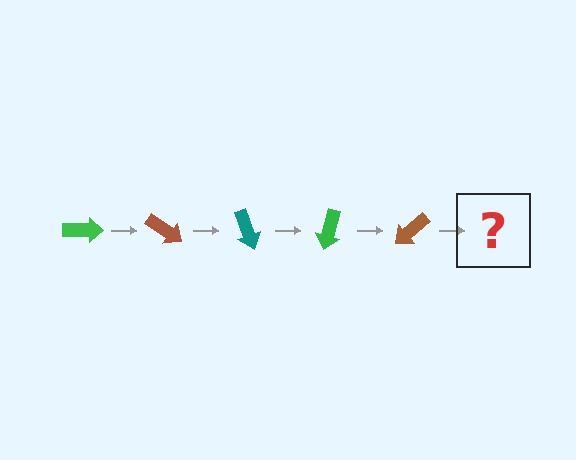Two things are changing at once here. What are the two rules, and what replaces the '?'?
The two rules are that it rotates 35 degrees each step and the color cycles through green, brown, and teal. The '?' should be a teal arrow, rotated 175 degrees from the start.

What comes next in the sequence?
The next element should be a teal arrow, rotated 175 degrees from the start.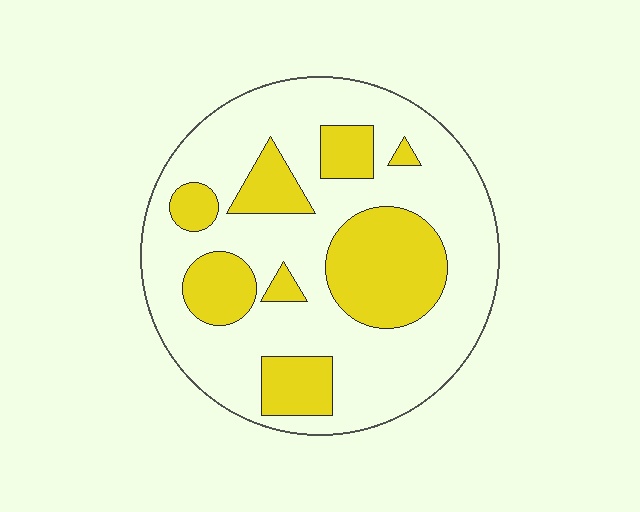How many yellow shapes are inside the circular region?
8.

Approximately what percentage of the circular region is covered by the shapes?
Approximately 30%.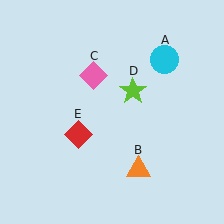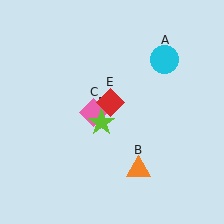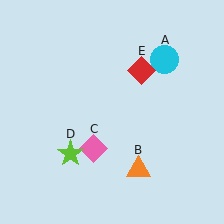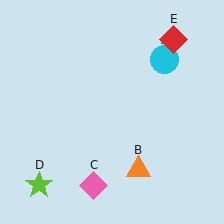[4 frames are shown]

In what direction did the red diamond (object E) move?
The red diamond (object E) moved up and to the right.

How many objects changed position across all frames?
3 objects changed position: pink diamond (object C), lime star (object D), red diamond (object E).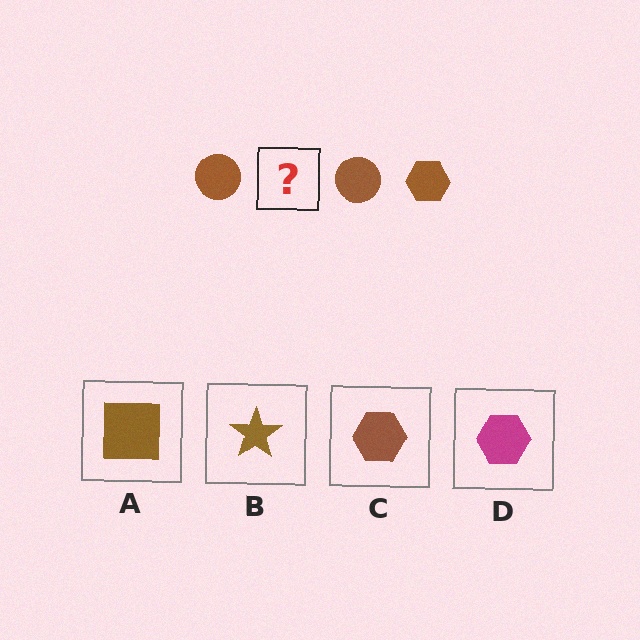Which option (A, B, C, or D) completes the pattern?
C.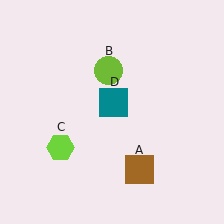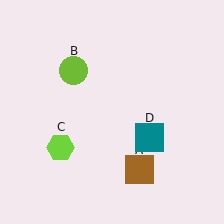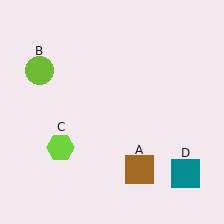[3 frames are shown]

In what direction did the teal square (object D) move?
The teal square (object D) moved down and to the right.